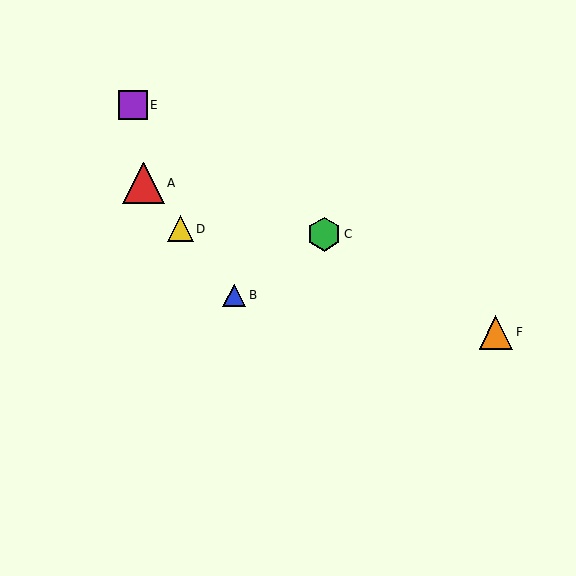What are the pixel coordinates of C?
Object C is at (324, 234).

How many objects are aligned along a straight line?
3 objects (A, B, D) are aligned along a straight line.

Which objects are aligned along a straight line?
Objects A, B, D are aligned along a straight line.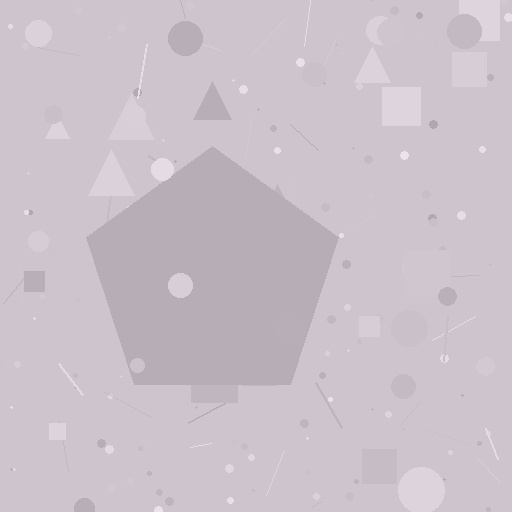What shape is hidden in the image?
A pentagon is hidden in the image.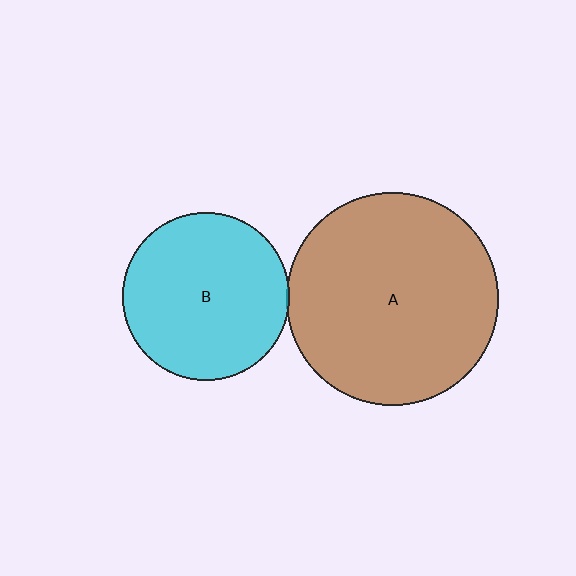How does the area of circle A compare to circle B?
Approximately 1.6 times.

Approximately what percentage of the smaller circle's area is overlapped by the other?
Approximately 5%.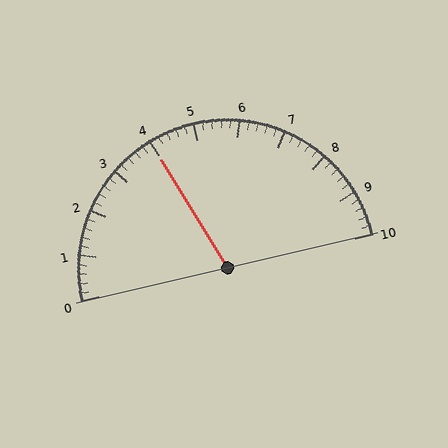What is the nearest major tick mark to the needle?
The nearest major tick mark is 4.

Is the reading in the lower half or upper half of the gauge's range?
The reading is in the lower half of the range (0 to 10).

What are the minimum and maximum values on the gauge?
The gauge ranges from 0 to 10.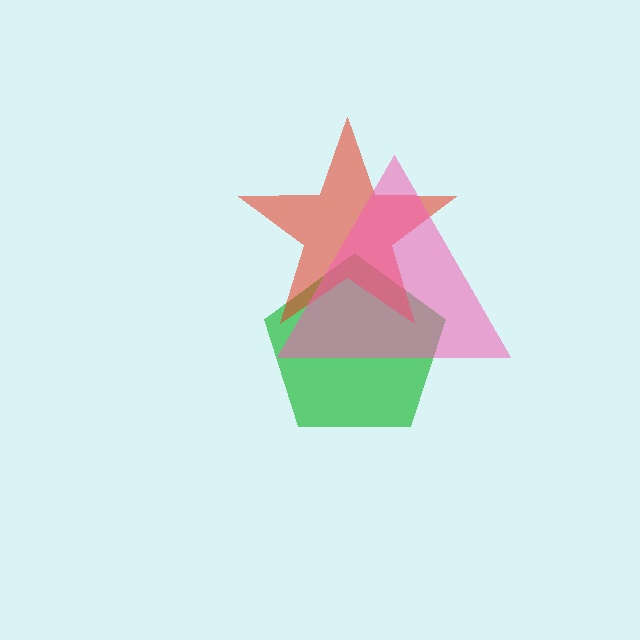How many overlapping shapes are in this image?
There are 3 overlapping shapes in the image.